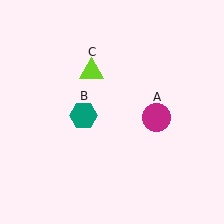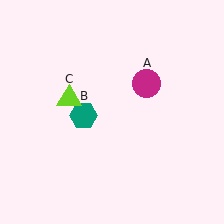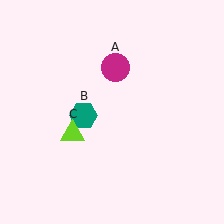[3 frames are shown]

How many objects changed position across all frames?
2 objects changed position: magenta circle (object A), lime triangle (object C).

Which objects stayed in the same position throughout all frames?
Teal hexagon (object B) remained stationary.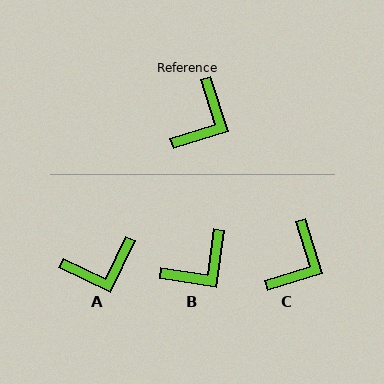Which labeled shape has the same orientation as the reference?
C.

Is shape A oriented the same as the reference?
No, it is off by about 43 degrees.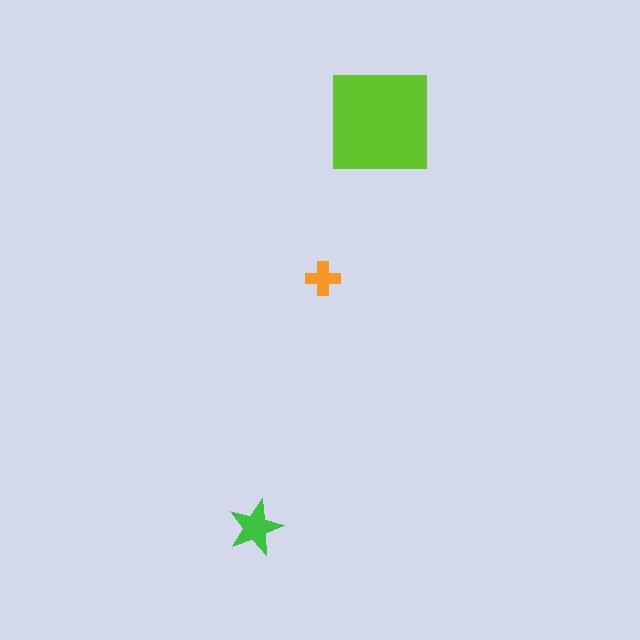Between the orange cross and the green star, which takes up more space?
The green star.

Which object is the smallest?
The orange cross.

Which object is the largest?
The lime square.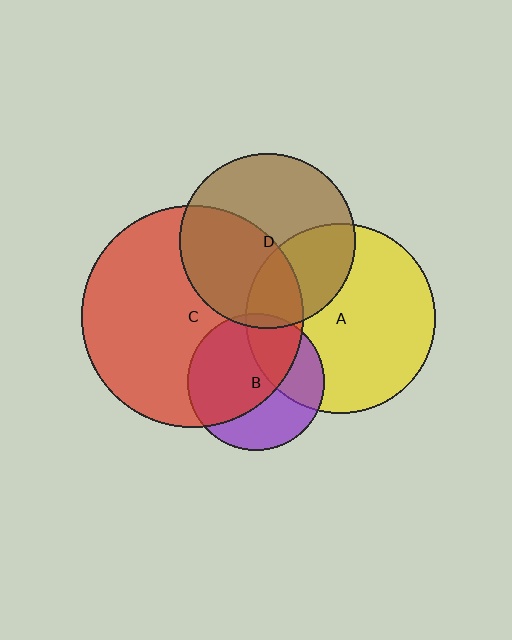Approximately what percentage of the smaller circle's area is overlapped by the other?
Approximately 35%.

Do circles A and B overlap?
Yes.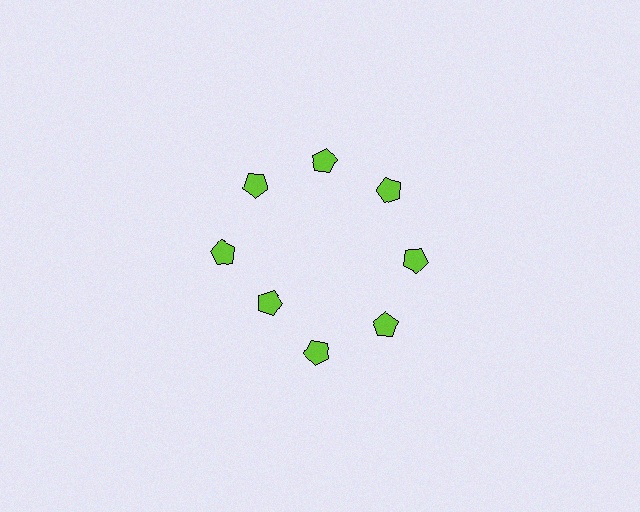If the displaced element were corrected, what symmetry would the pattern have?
It would have 8-fold rotational symmetry — the pattern would map onto itself every 45 degrees.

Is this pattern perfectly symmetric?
No. The 8 lime pentagons are arranged in a ring, but one element near the 8 o'clock position is pulled inward toward the center, breaking the 8-fold rotational symmetry.